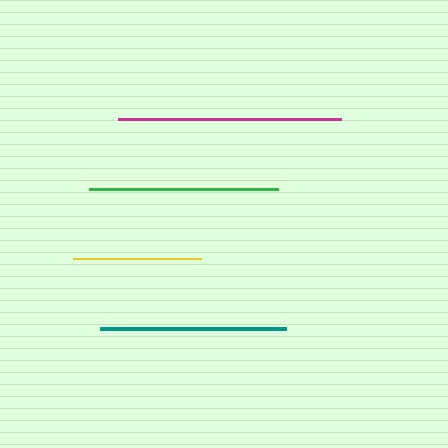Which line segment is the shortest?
The yellow line is the shortest at approximately 127 pixels.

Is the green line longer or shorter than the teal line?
The green line is longer than the teal line.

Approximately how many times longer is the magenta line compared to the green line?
The magenta line is approximately 1.2 times the length of the green line.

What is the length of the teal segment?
The teal segment is approximately 186 pixels long.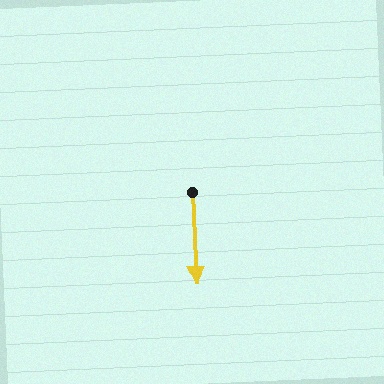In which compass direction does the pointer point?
South.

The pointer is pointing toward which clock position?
Roughly 6 o'clock.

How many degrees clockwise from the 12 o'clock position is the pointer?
Approximately 180 degrees.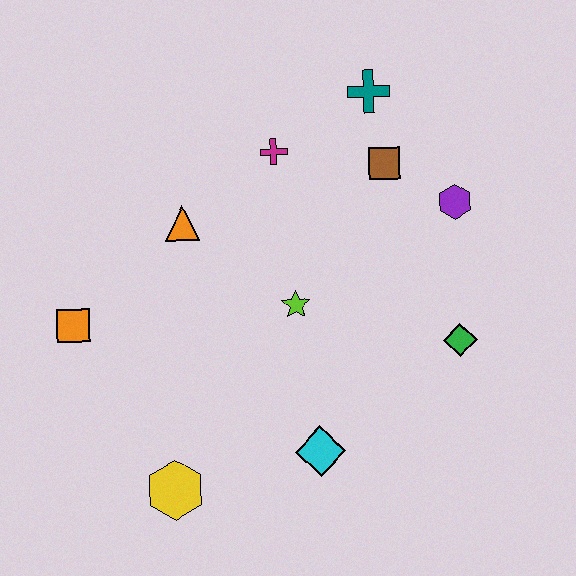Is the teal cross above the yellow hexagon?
Yes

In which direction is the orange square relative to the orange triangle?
The orange square is to the left of the orange triangle.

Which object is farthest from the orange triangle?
The green diamond is farthest from the orange triangle.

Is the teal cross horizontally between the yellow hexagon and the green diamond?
Yes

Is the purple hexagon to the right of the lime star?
Yes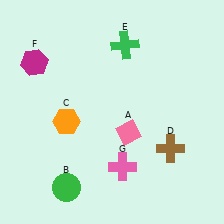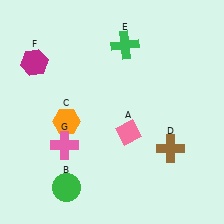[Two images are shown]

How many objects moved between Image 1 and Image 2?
1 object moved between the two images.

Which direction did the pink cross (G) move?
The pink cross (G) moved left.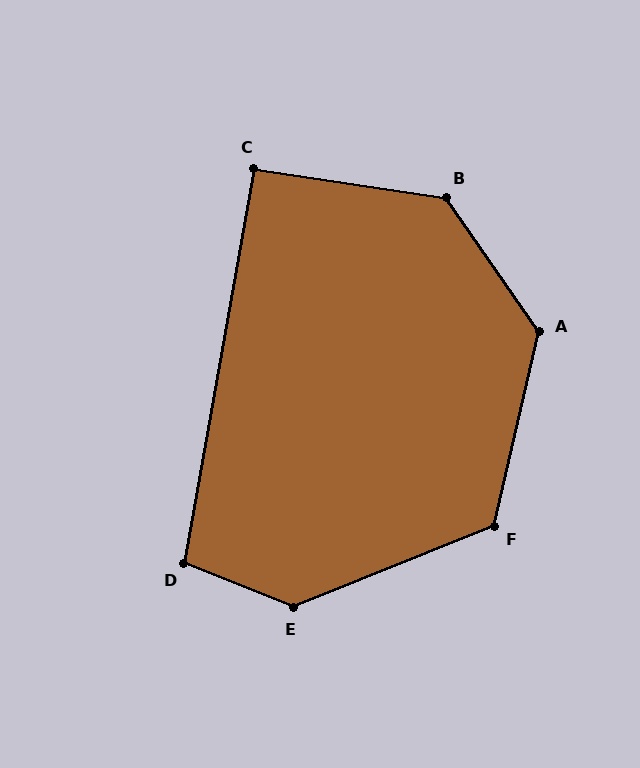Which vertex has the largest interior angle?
E, at approximately 136 degrees.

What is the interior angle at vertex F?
Approximately 125 degrees (obtuse).